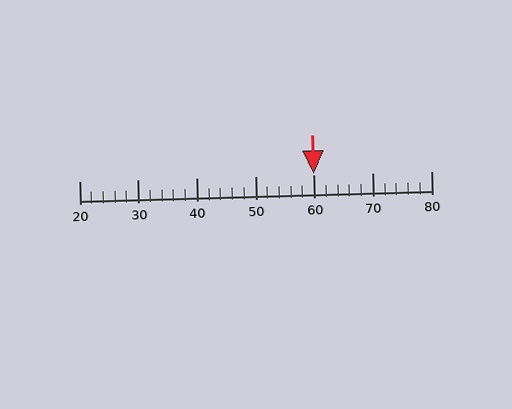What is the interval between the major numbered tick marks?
The major tick marks are spaced 10 units apart.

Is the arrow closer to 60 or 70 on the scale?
The arrow is closer to 60.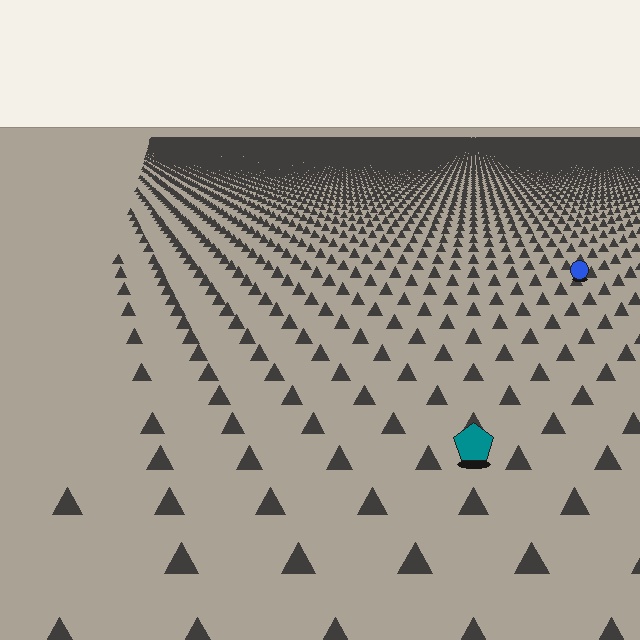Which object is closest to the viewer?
The teal pentagon is closest. The texture marks near it are larger and more spread out.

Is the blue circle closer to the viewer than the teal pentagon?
No. The teal pentagon is closer — you can tell from the texture gradient: the ground texture is coarser near it.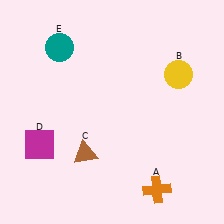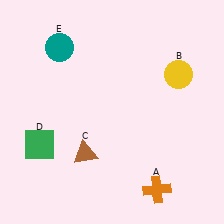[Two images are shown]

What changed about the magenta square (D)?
In Image 1, D is magenta. In Image 2, it changed to green.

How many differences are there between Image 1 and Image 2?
There is 1 difference between the two images.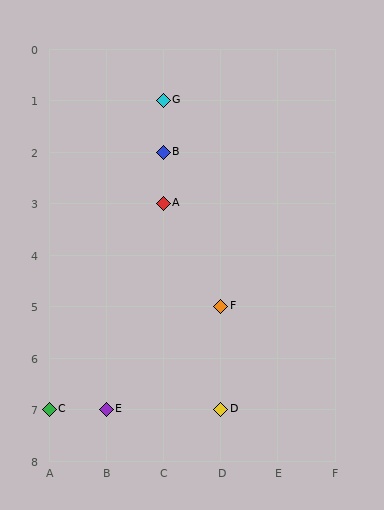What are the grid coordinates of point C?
Point C is at grid coordinates (A, 7).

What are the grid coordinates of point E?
Point E is at grid coordinates (B, 7).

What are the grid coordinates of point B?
Point B is at grid coordinates (C, 2).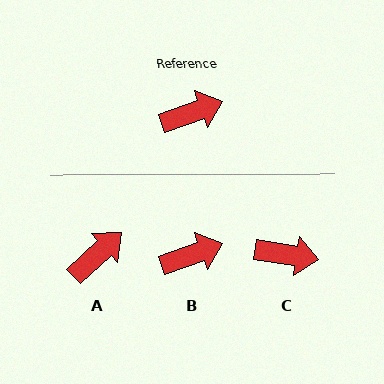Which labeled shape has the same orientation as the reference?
B.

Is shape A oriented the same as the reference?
No, it is off by about 23 degrees.